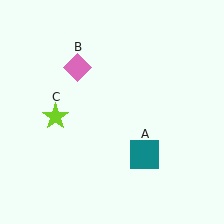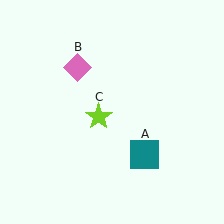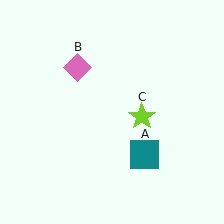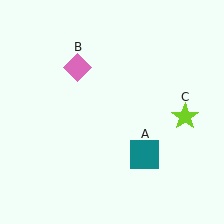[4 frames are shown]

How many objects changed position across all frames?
1 object changed position: lime star (object C).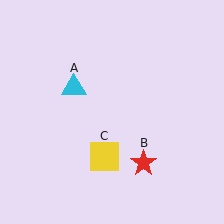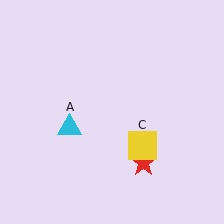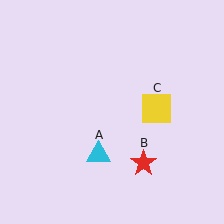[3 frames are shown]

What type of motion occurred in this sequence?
The cyan triangle (object A), yellow square (object C) rotated counterclockwise around the center of the scene.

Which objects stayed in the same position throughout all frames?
Red star (object B) remained stationary.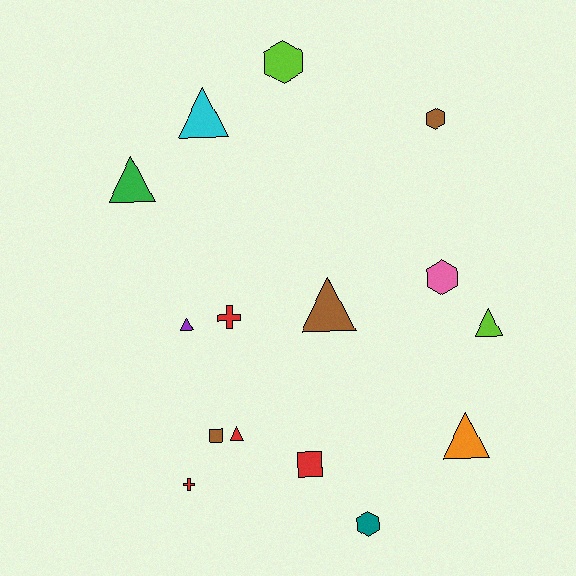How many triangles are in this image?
There are 7 triangles.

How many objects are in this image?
There are 15 objects.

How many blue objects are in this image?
There are no blue objects.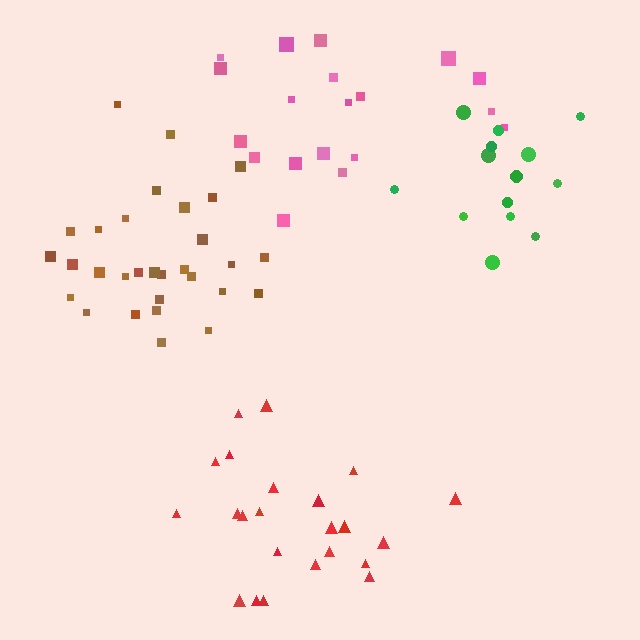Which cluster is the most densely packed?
Brown.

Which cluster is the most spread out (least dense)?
Pink.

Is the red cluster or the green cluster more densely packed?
Red.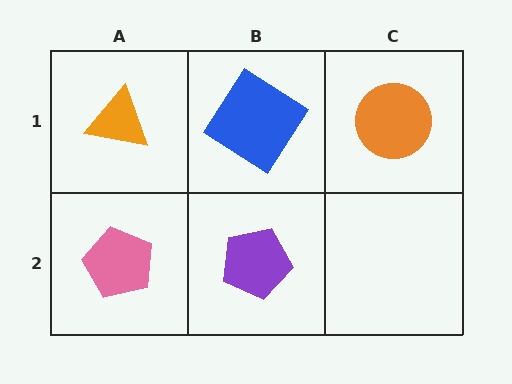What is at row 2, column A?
A pink pentagon.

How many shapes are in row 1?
3 shapes.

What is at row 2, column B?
A purple pentagon.